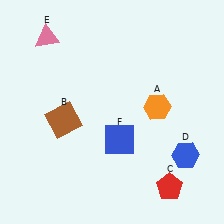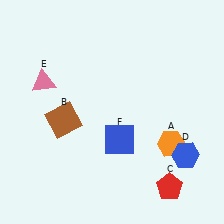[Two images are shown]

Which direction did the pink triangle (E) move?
The pink triangle (E) moved down.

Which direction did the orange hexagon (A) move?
The orange hexagon (A) moved down.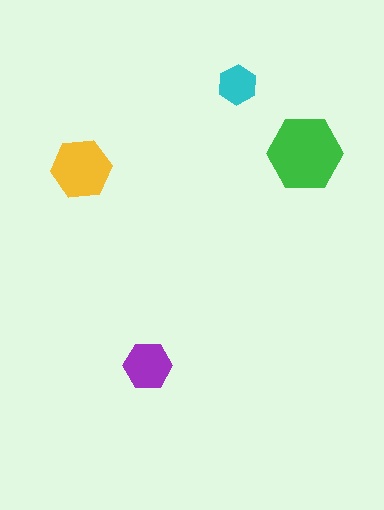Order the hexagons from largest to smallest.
the green one, the yellow one, the purple one, the cyan one.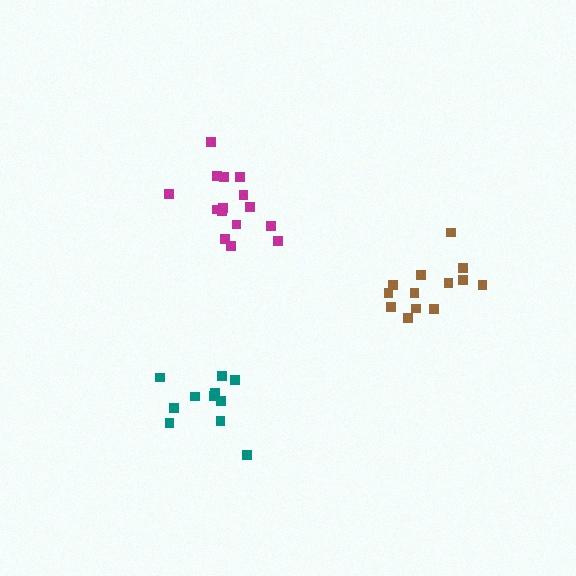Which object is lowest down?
The teal cluster is bottommost.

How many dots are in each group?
Group 1: 15 dots, Group 2: 13 dots, Group 3: 11 dots (39 total).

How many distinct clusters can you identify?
There are 3 distinct clusters.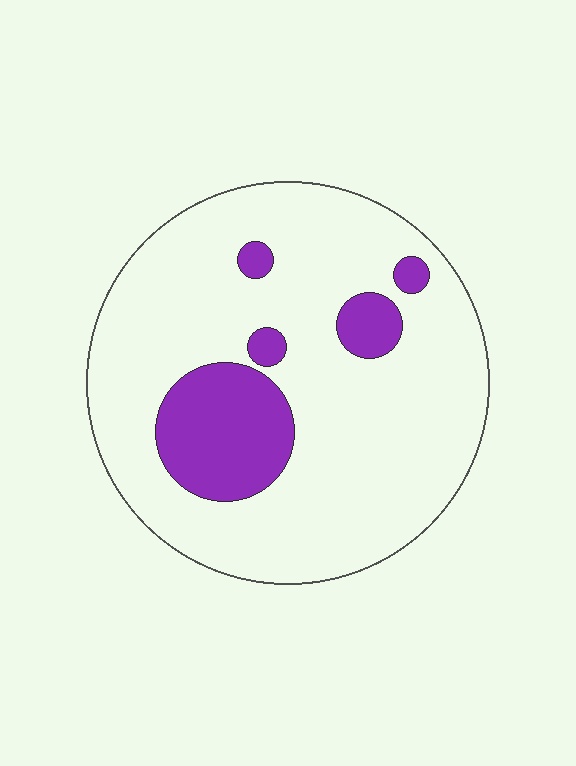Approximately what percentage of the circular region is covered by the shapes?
Approximately 15%.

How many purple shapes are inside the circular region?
5.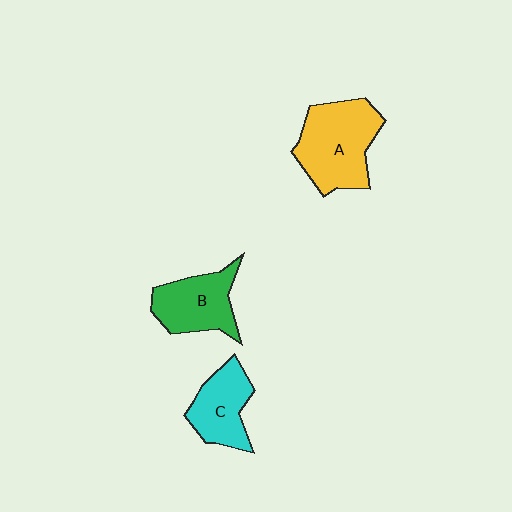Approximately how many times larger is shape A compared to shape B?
Approximately 1.4 times.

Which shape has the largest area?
Shape A (yellow).